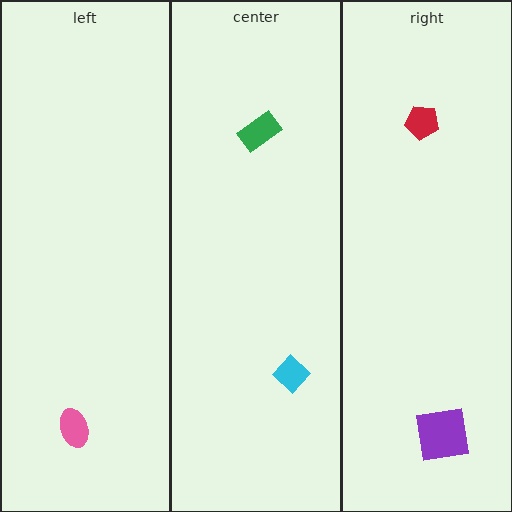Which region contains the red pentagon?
The right region.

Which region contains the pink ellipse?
The left region.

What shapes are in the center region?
The green rectangle, the cyan diamond.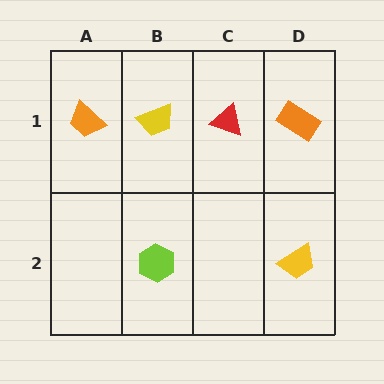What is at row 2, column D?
A yellow trapezoid.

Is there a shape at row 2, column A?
No, that cell is empty.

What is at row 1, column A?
An orange trapezoid.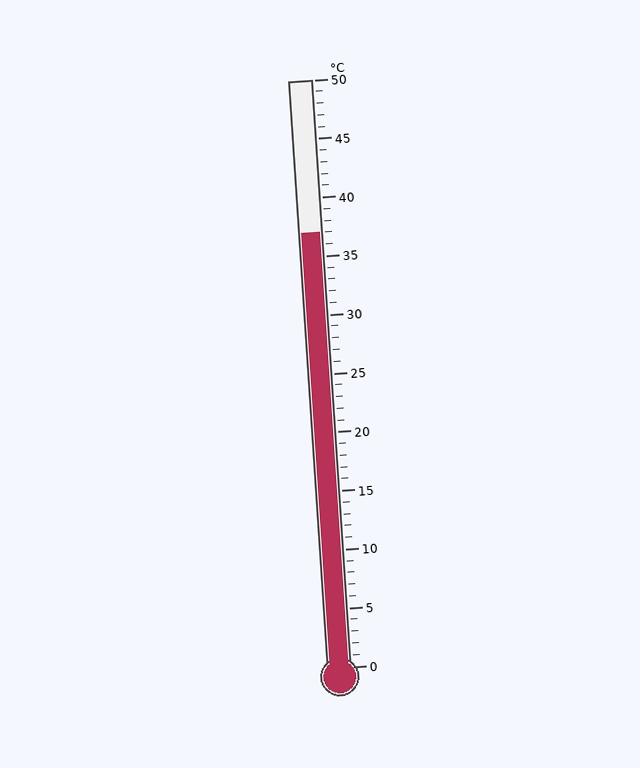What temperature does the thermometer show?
The thermometer shows approximately 37°C.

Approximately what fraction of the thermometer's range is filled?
The thermometer is filled to approximately 75% of its range.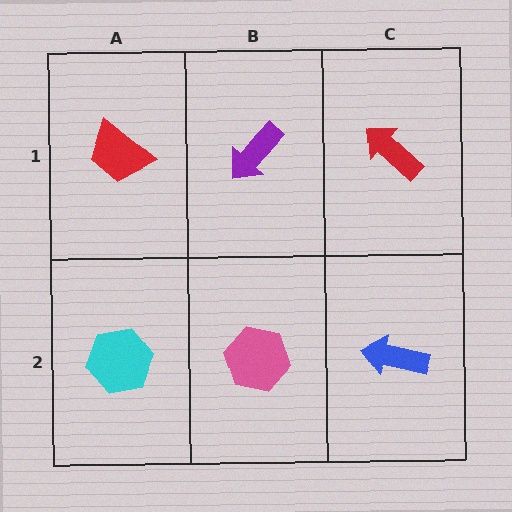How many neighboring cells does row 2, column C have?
2.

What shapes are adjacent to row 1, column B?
A pink hexagon (row 2, column B), a red trapezoid (row 1, column A), a red arrow (row 1, column C).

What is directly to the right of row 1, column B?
A red arrow.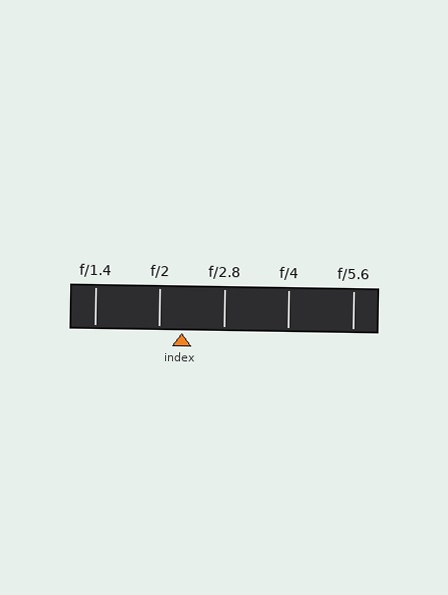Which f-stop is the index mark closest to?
The index mark is closest to f/2.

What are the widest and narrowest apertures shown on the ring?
The widest aperture shown is f/1.4 and the narrowest is f/5.6.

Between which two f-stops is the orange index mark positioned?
The index mark is between f/2 and f/2.8.